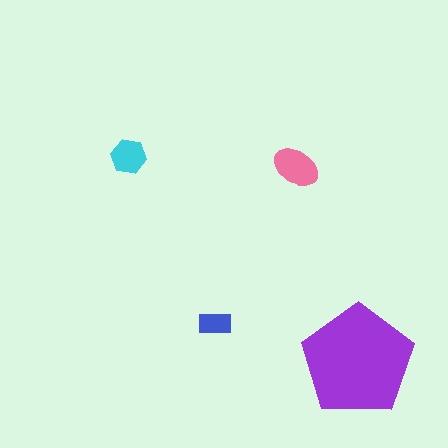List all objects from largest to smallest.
The purple pentagon, the pink ellipse, the cyan hexagon, the blue rectangle.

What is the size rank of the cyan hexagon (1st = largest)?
3rd.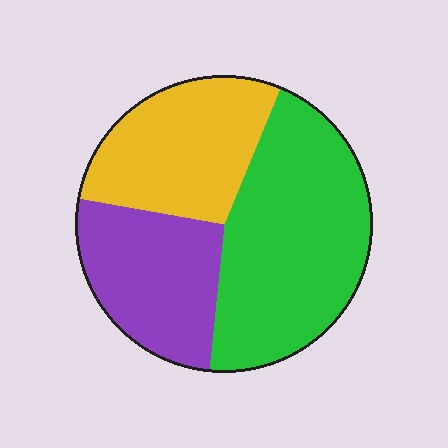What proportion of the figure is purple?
Purple covers around 25% of the figure.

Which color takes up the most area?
Green, at roughly 45%.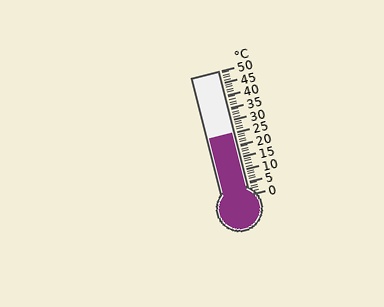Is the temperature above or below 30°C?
The temperature is below 30°C.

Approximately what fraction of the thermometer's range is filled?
The thermometer is filled to approximately 50% of its range.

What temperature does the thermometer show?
The thermometer shows approximately 25°C.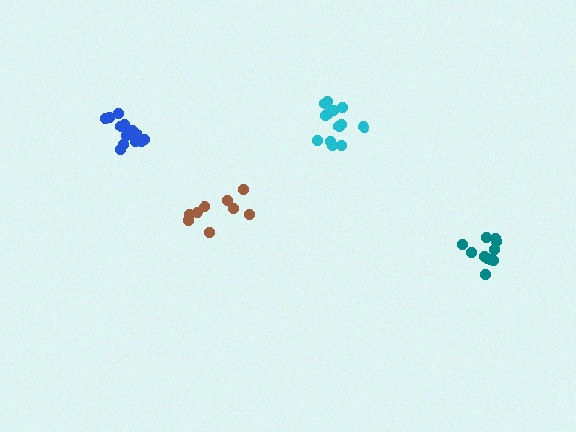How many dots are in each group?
Group 1: 13 dots, Group 2: 11 dots, Group 3: 9 dots, Group 4: 13 dots (46 total).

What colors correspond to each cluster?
The clusters are colored: cyan, teal, brown, blue.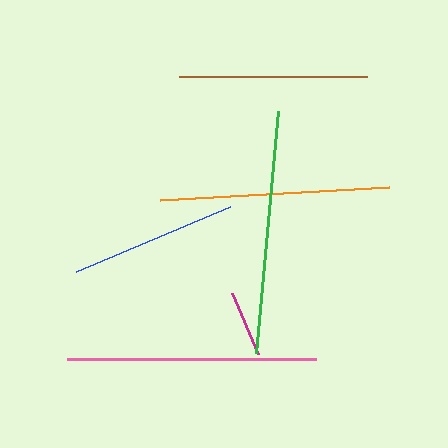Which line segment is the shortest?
The magenta line is the shortest at approximately 67 pixels.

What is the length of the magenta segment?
The magenta segment is approximately 67 pixels long.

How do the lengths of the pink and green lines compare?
The pink and green lines are approximately the same length.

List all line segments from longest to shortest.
From longest to shortest: pink, green, orange, brown, blue, magenta.